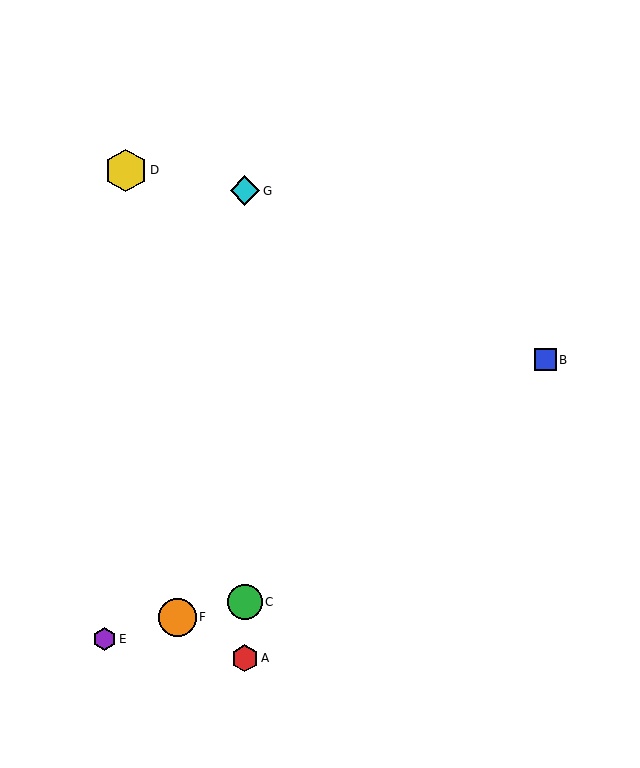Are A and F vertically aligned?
No, A is at x≈245 and F is at x≈177.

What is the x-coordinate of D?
Object D is at x≈126.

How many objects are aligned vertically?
3 objects (A, C, G) are aligned vertically.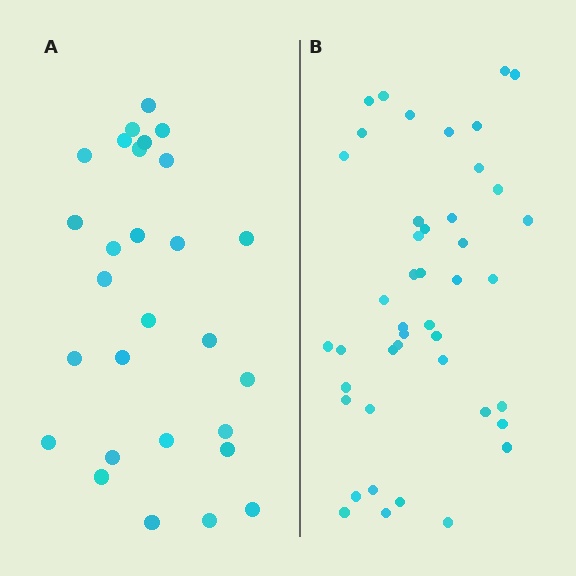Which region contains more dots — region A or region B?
Region B (the right region) has more dots.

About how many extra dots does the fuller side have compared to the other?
Region B has approximately 15 more dots than region A.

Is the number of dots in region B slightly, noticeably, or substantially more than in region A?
Region B has substantially more. The ratio is roughly 1.6 to 1.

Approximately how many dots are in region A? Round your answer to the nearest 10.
About 30 dots. (The exact count is 28, which rounds to 30.)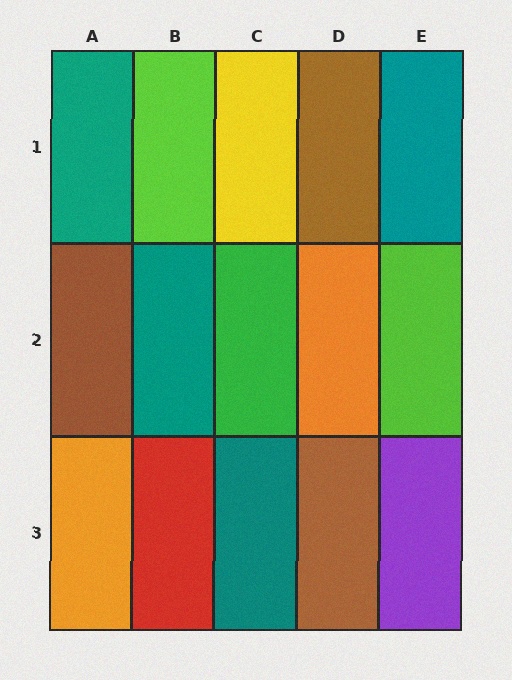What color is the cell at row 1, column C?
Yellow.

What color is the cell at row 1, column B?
Lime.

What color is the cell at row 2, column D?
Orange.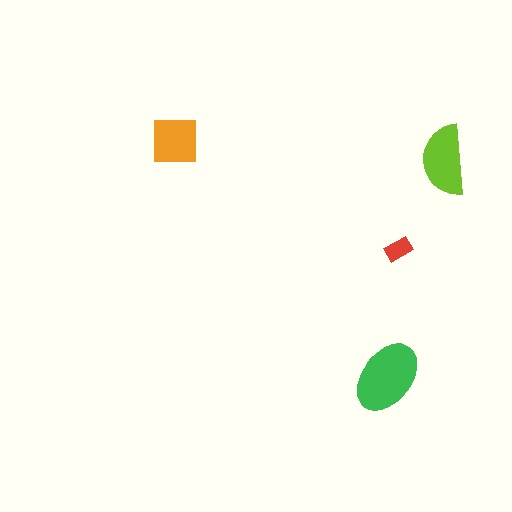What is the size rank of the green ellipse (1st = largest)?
1st.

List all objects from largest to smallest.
The green ellipse, the lime semicircle, the orange square, the red rectangle.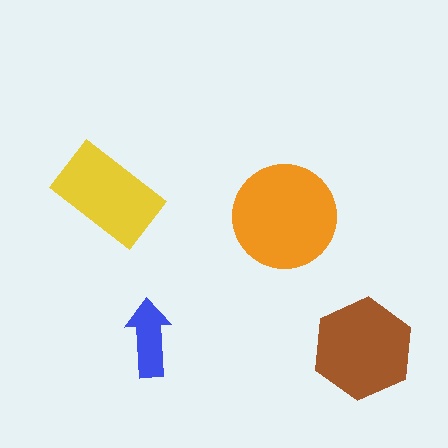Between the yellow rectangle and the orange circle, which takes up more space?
The orange circle.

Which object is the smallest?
The blue arrow.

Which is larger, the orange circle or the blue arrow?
The orange circle.